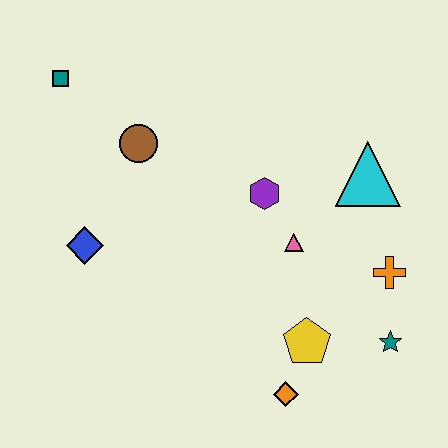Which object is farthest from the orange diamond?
The teal square is farthest from the orange diamond.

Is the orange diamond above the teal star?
No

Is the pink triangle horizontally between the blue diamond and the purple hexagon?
No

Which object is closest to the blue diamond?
The brown circle is closest to the blue diamond.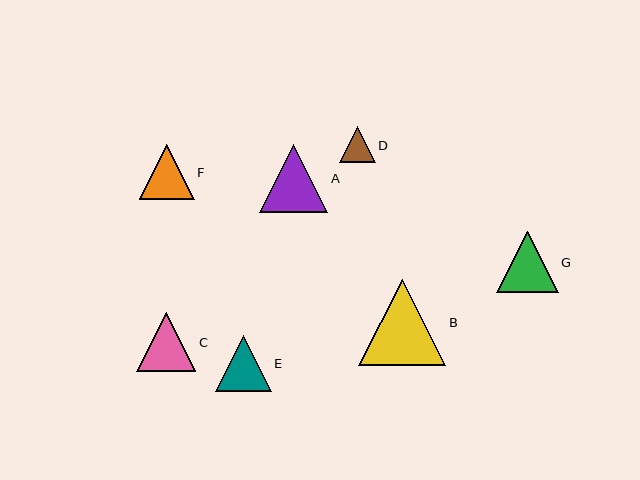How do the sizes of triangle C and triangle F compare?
Triangle C and triangle F are approximately the same size.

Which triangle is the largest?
Triangle B is the largest with a size of approximately 87 pixels.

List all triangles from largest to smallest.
From largest to smallest: B, A, G, C, E, F, D.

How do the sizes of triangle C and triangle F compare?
Triangle C and triangle F are approximately the same size.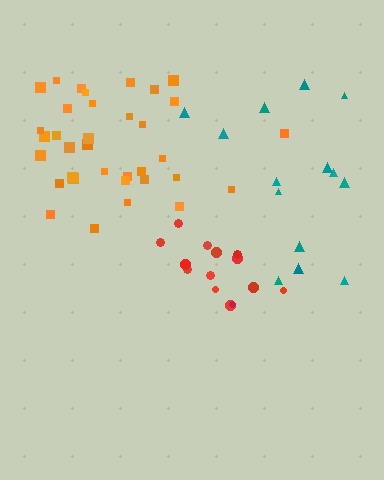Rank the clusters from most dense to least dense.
red, orange, teal.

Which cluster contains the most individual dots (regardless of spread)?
Orange (35).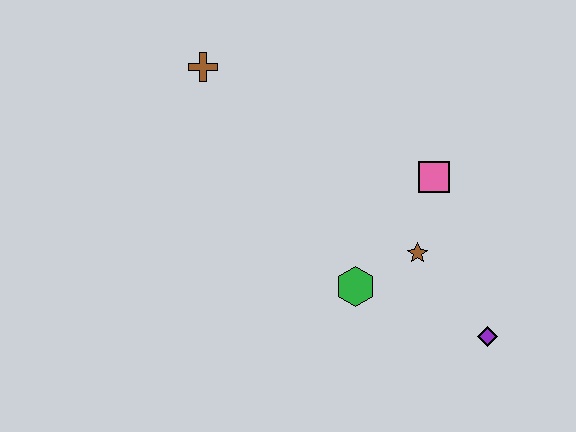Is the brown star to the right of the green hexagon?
Yes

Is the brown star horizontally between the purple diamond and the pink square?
No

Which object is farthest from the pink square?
The brown cross is farthest from the pink square.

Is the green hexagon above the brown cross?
No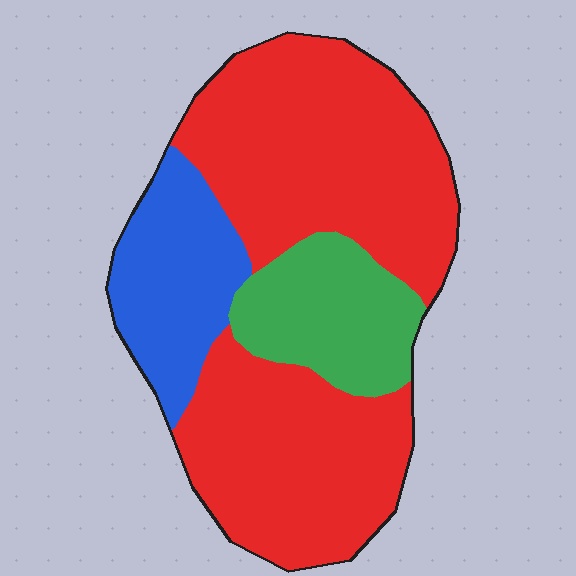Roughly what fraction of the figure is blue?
Blue covers about 15% of the figure.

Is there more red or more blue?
Red.